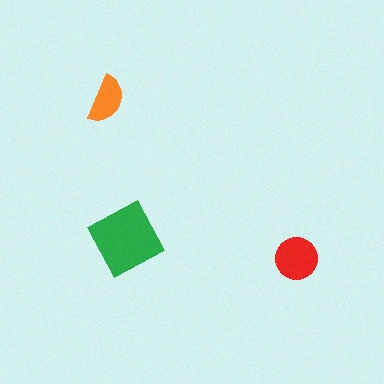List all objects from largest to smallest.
The green diamond, the red circle, the orange semicircle.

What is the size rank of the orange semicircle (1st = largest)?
3rd.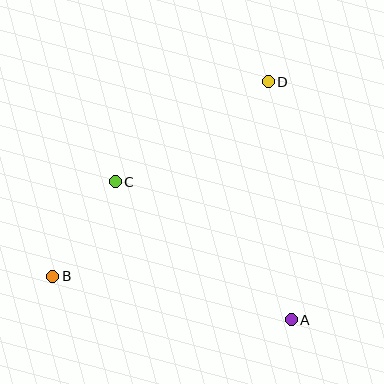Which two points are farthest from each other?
Points B and D are farthest from each other.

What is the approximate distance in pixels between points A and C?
The distance between A and C is approximately 223 pixels.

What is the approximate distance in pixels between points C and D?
The distance between C and D is approximately 183 pixels.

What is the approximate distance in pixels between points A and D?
The distance between A and D is approximately 239 pixels.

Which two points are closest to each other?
Points B and C are closest to each other.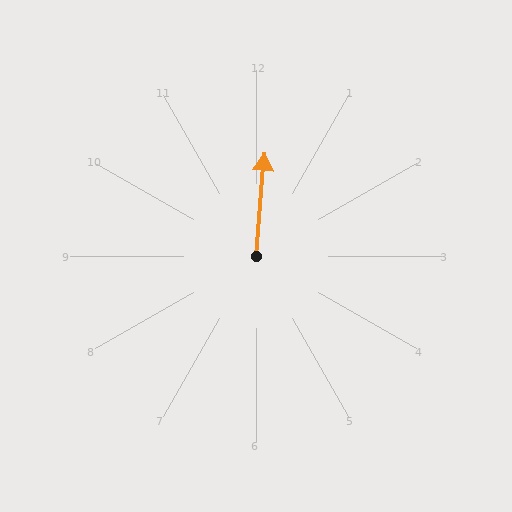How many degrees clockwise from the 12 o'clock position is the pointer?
Approximately 5 degrees.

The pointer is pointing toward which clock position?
Roughly 12 o'clock.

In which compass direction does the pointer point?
North.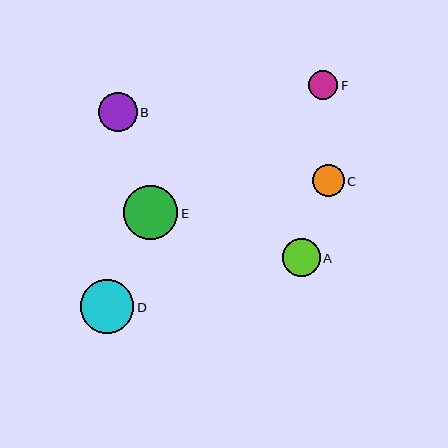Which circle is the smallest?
Circle F is the smallest with a size of approximately 29 pixels.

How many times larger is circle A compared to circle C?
Circle A is approximately 1.2 times the size of circle C.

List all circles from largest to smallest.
From largest to smallest: E, D, B, A, C, F.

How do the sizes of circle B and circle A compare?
Circle B and circle A are approximately the same size.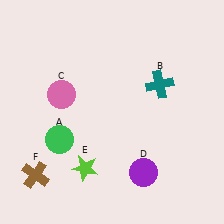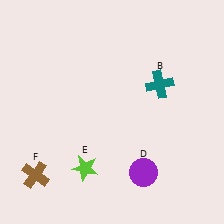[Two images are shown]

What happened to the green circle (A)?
The green circle (A) was removed in Image 2. It was in the bottom-left area of Image 1.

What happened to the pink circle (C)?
The pink circle (C) was removed in Image 2. It was in the top-left area of Image 1.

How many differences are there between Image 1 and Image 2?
There are 2 differences between the two images.